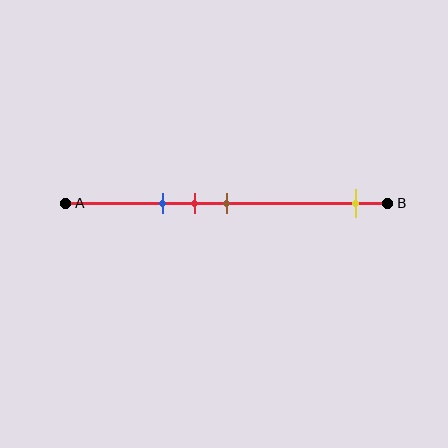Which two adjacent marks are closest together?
The red and brown marks are the closest adjacent pair.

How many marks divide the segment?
There are 4 marks dividing the segment.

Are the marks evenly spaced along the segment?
No, the marks are not evenly spaced.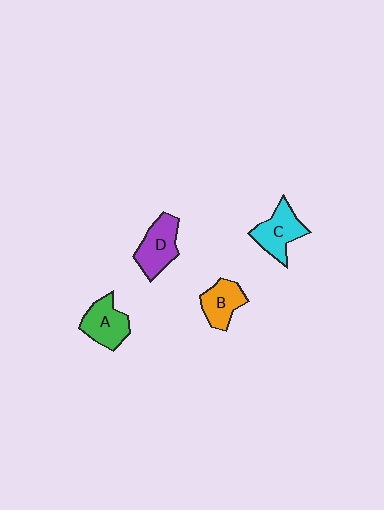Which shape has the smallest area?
Shape B (orange).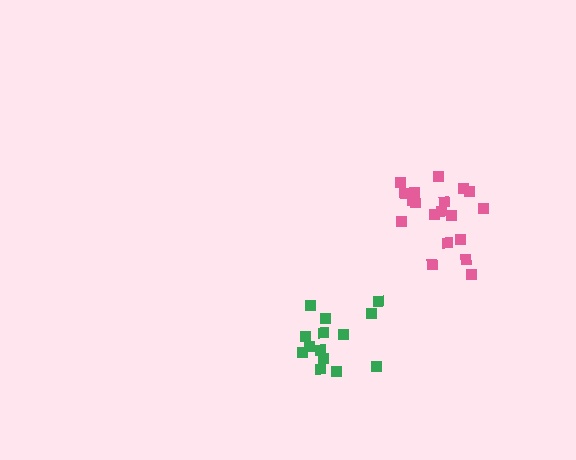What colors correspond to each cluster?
The clusters are colored: pink, green.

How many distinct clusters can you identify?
There are 2 distinct clusters.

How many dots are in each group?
Group 1: 19 dots, Group 2: 14 dots (33 total).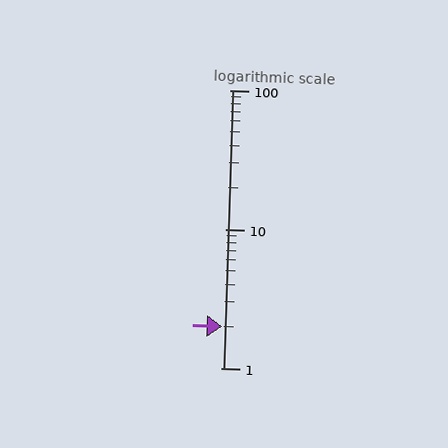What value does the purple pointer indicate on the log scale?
The pointer indicates approximately 2.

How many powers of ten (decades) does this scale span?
The scale spans 2 decades, from 1 to 100.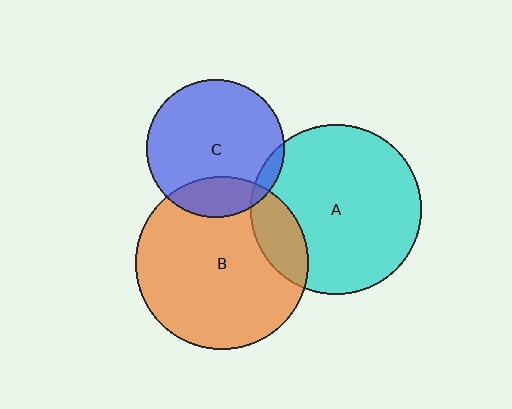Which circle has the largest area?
Circle B (orange).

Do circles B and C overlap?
Yes.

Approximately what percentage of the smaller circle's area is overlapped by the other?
Approximately 20%.